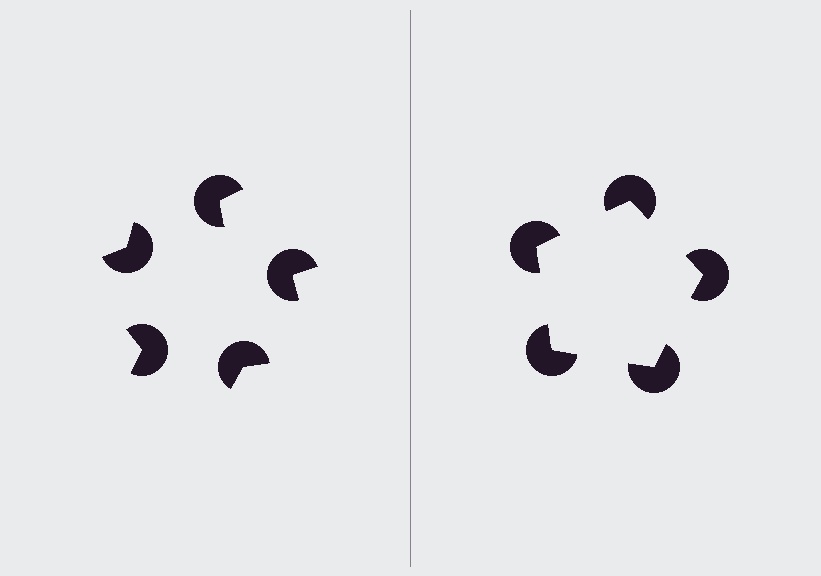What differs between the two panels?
The pac-man discs are positioned identically on both sides; only the wedge orientations differ. On the right they align to a pentagon; on the left they are misaligned.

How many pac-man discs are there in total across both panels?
10 — 5 on each side.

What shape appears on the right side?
An illusory pentagon.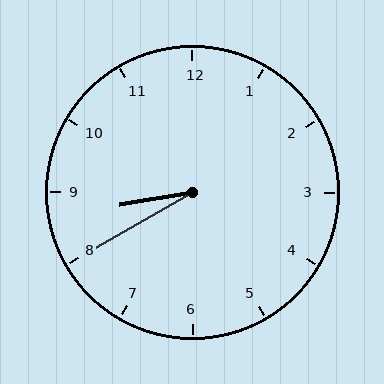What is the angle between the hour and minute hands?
Approximately 20 degrees.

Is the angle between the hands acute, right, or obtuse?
It is acute.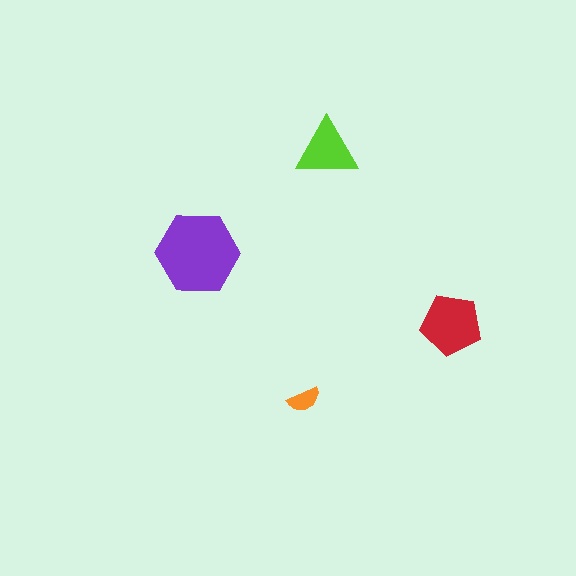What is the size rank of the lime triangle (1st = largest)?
3rd.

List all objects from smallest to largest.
The orange semicircle, the lime triangle, the red pentagon, the purple hexagon.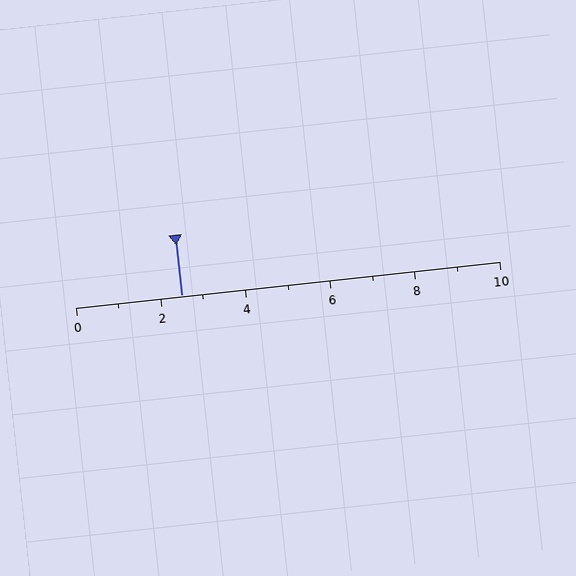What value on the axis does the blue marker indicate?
The marker indicates approximately 2.5.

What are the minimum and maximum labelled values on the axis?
The axis runs from 0 to 10.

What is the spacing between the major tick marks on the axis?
The major ticks are spaced 2 apart.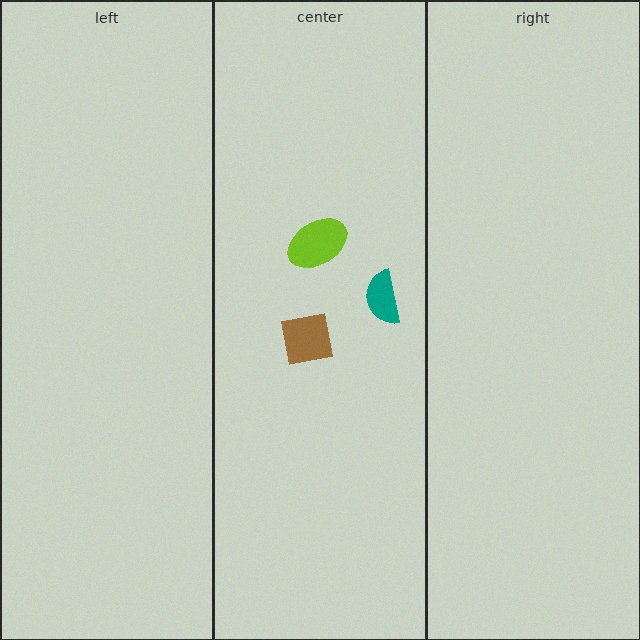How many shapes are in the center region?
3.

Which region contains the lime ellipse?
The center region.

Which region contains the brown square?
The center region.